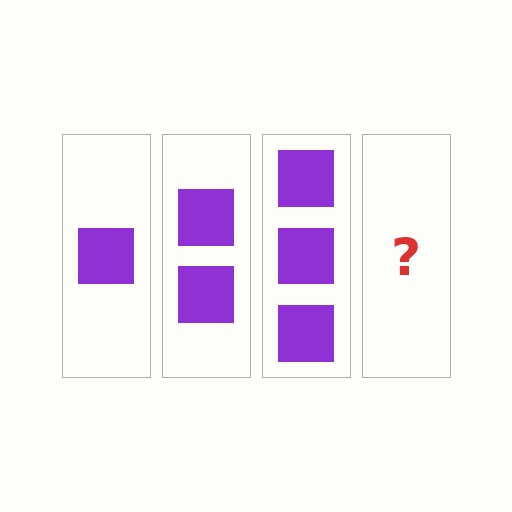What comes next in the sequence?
The next element should be 4 squares.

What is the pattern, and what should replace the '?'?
The pattern is that each step adds one more square. The '?' should be 4 squares.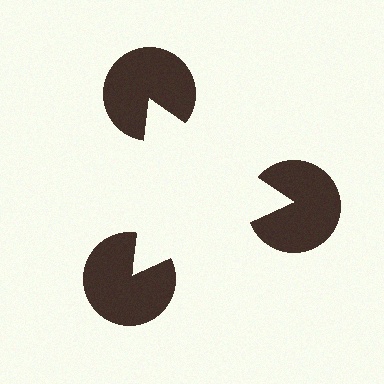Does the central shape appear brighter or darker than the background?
It typically appears slightly brighter than the background, even though no actual brightness change is drawn.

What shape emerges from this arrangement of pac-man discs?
An illusory triangle — its edges are inferred from the aligned wedge cuts in the pac-man discs, not physically drawn.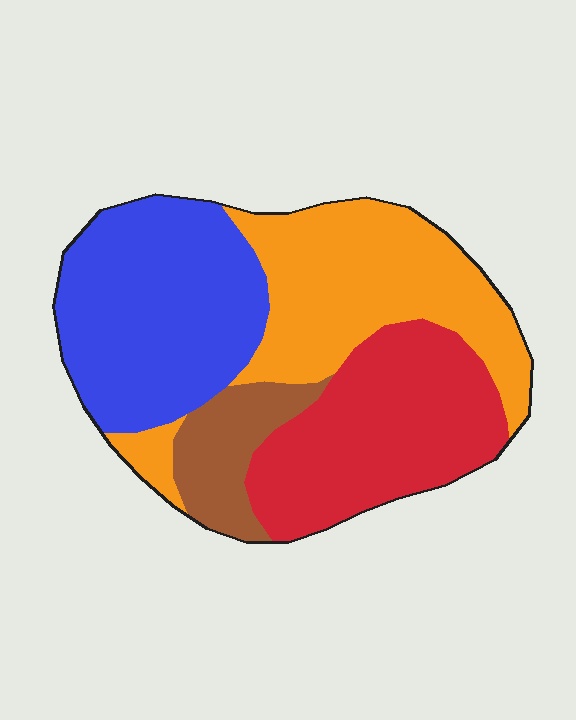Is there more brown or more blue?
Blue.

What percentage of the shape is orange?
Orange covers 31% of the shape.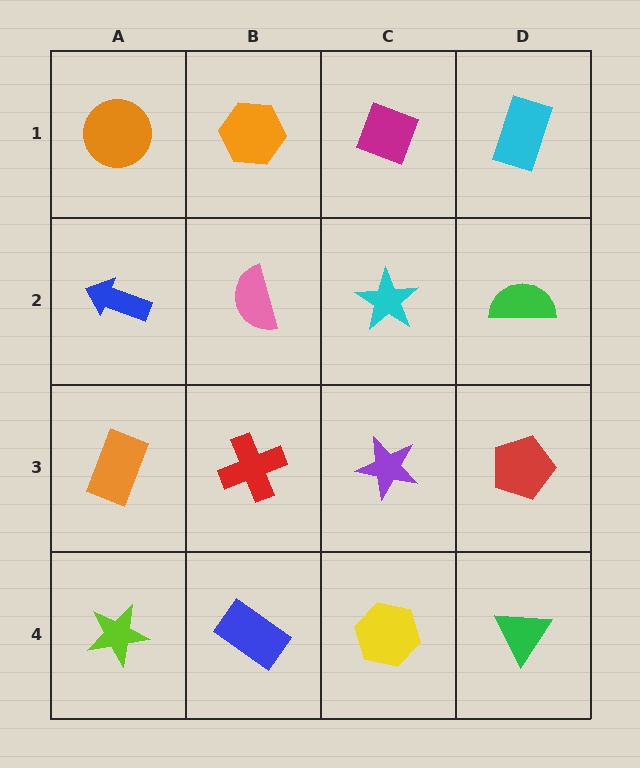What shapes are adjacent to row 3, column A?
A blue arrow (row 2, column A), a lime star (row 4, column A), a red cross (row 3, column B).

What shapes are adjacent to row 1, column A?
A blue arrow (row 2, column A), an orange hexagon (row 1, column B).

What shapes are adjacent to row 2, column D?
A cyan rectangle (row 1, column D), a red pentagon (row 3, column D), a cyan star (row 2, column C).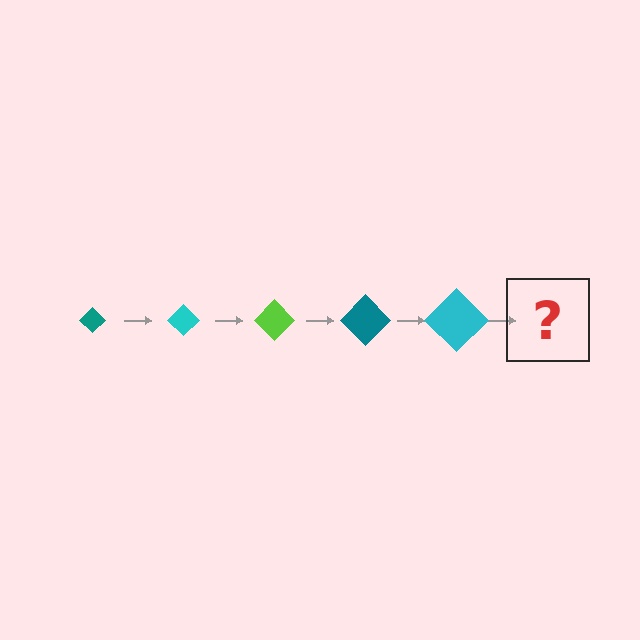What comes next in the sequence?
The next element should be a lime diamond, larger than the previous one.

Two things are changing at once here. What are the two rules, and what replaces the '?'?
The two rules are that the diamond grows larger each step and the color cycles through teal, cyan, and lime. The '?' should be a lime diamond, larger than the previous one.